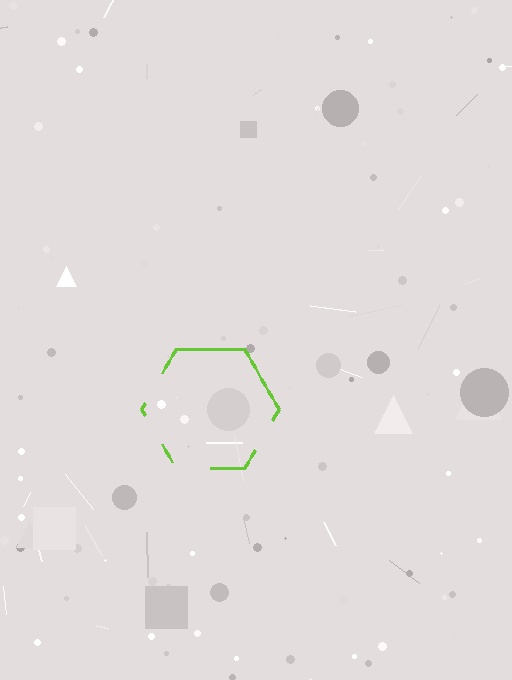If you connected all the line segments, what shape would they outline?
They would outline a hexagon.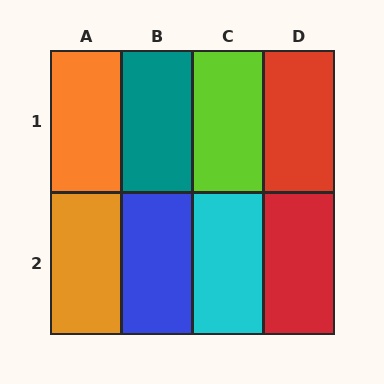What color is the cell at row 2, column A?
Orange.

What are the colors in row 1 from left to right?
Orange, teal, lime, red.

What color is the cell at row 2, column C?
Cyan.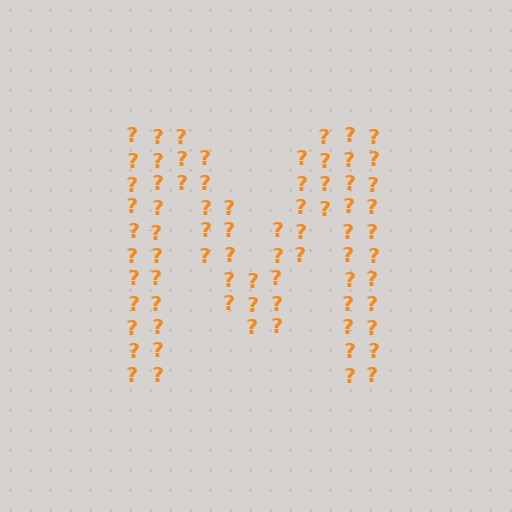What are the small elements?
The small elements are question marks.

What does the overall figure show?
The overall figure shows the letter M.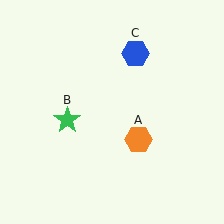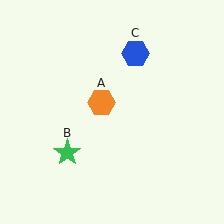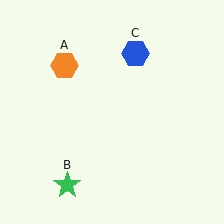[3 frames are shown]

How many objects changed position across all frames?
2 objects changed position: orange hexagon (object A), green star (object B).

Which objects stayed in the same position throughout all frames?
Blue hexagon (object C) remained stationary.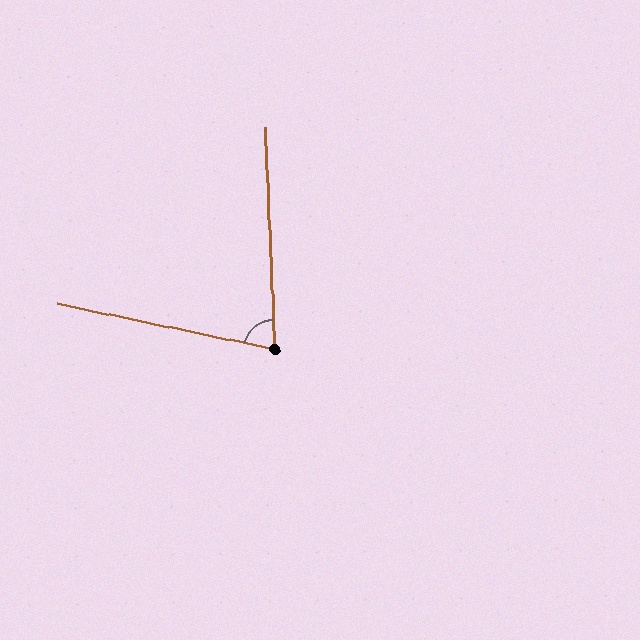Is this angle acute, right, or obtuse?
It is acute.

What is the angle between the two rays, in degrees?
Approximately 76 degrees.